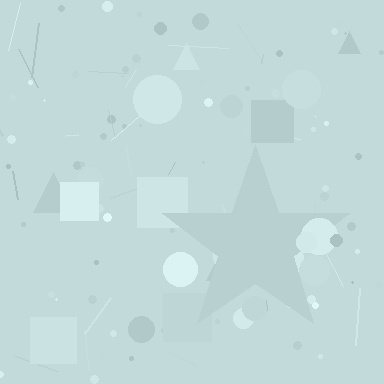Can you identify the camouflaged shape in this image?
The camouflaged shape is a star.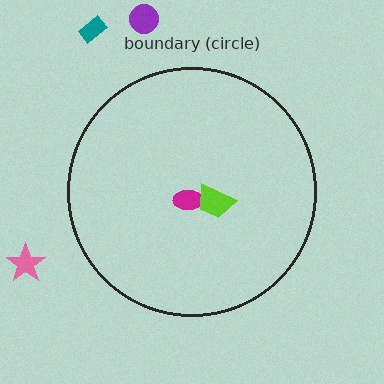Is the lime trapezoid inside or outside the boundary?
Inside.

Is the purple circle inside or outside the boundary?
Outside.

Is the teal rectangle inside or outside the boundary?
Outside.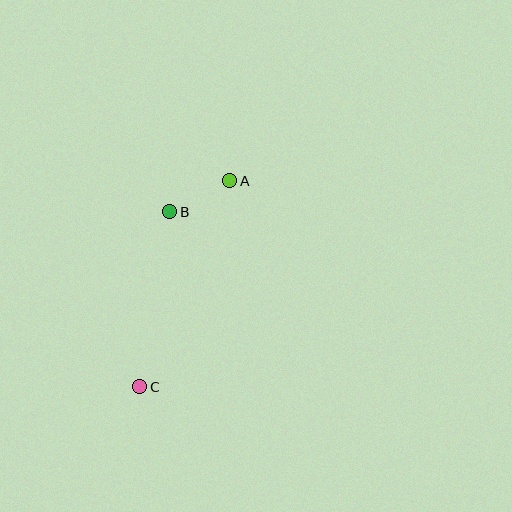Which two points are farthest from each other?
Points A and C are farthest from each other.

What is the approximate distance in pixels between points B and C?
The distance between B and C is approximately 178 pixels.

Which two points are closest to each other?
Points A and B are closest to each other.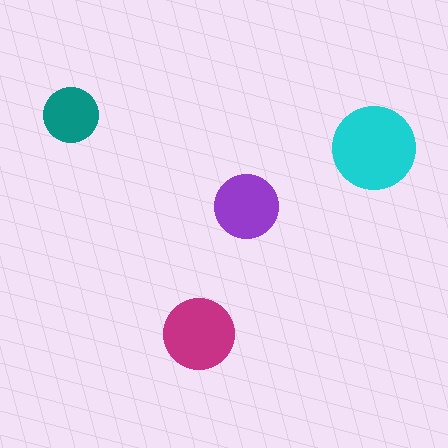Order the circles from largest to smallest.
the cyan one, the magenta one, the purple one, the teal one.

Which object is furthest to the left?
The teal circle is leftmost.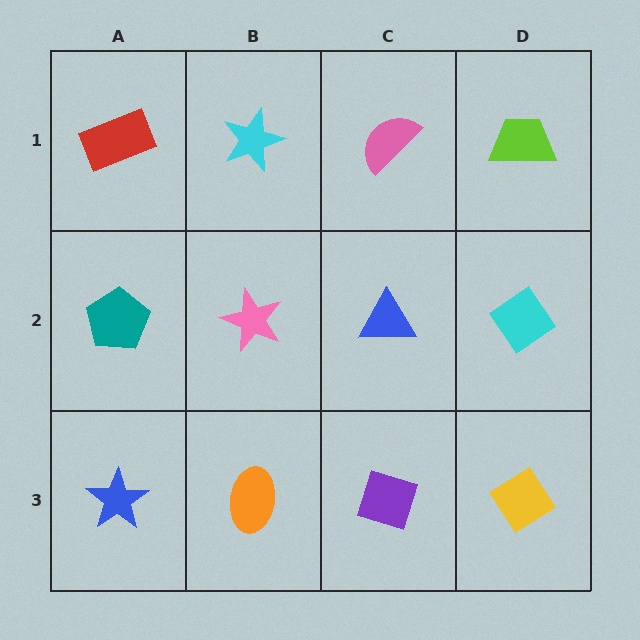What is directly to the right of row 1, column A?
A cyan star.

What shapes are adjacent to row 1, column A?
A teal pentagon (row 2, column A), a cyan star (row 1, column B).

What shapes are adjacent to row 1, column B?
A pink star (row 2, column B), a red rectangle (row 1, column A), a pink semicircle (row 1, column C).